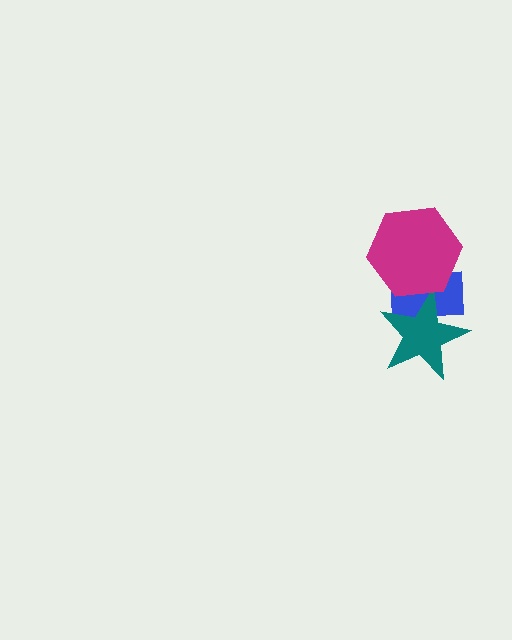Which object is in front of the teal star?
The magenta hexagon is in front of the teal star.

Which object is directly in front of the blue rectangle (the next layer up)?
The teal star is directly in front of the blue rectangle.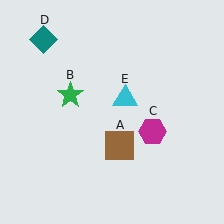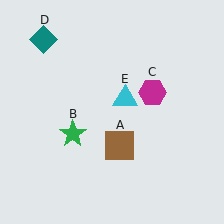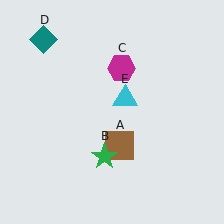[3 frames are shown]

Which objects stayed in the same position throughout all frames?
Brown square (object A) and teal diamond (object D) and cyan triangle (object E) remained stationary.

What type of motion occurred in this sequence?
The green star (object B), magenta hexagon (object C) rotated counterclockwise around the center of the scene.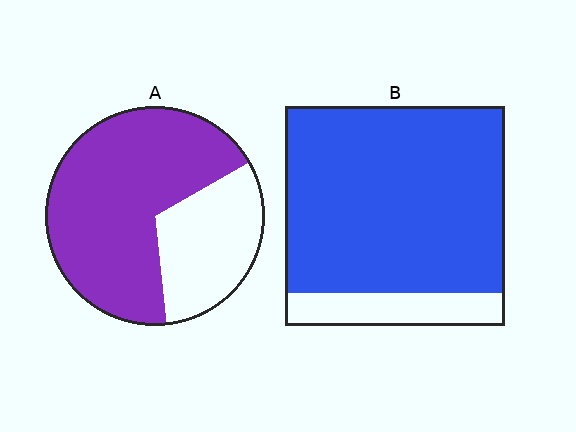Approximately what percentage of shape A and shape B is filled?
A is approximately 70% and B is approximately 85%.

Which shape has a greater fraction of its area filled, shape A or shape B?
Shape B.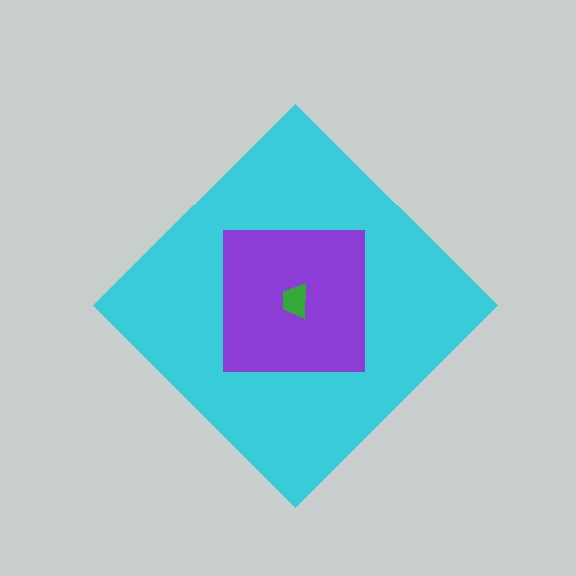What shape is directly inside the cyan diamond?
The purple square.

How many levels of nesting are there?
3.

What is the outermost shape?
The cyan diamond.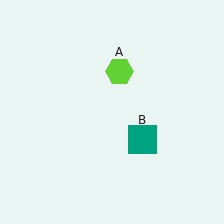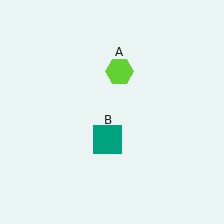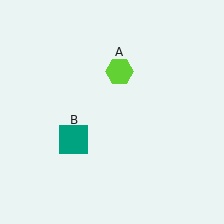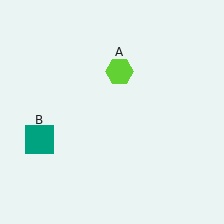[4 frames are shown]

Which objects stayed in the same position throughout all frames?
Lime hexagon (object A) remained stationary.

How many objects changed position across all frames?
1 object changed position: teal square (object B).